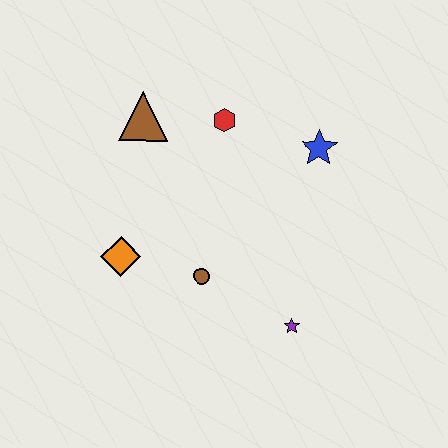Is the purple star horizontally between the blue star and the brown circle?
Yes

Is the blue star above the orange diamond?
Yes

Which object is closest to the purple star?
The brown circle is closest to the purple star.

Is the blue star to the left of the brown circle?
No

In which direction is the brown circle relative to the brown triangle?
The brown circle is below the brown triangle.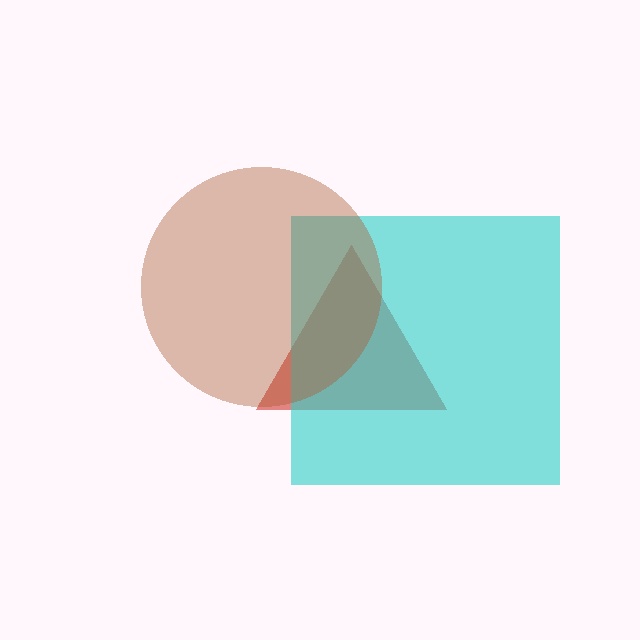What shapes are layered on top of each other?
The layered shapes are: a red triangle, a cyan square, a brown circle.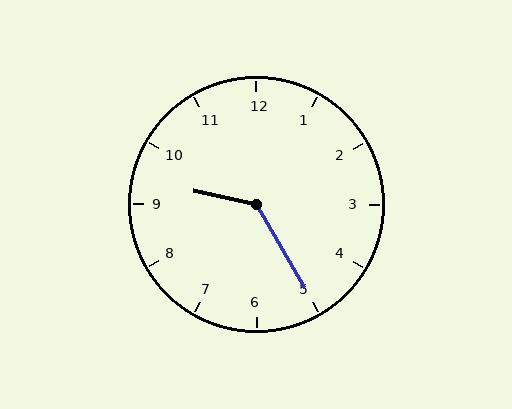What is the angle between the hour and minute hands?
Approximately 132 degrees.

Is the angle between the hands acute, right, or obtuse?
It is obtuse.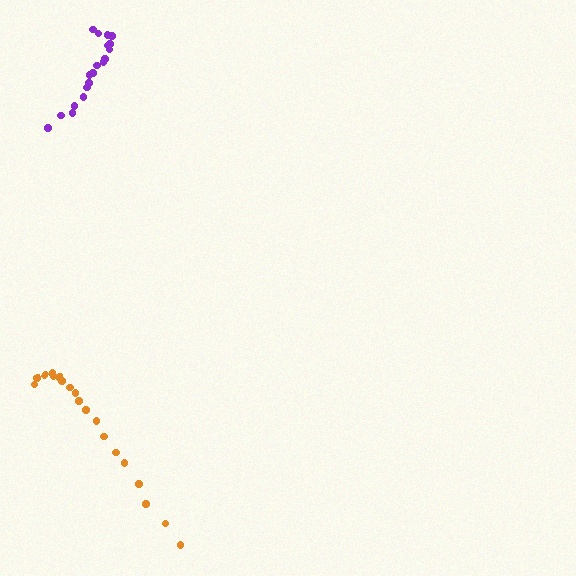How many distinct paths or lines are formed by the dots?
There are 2 distinct paths.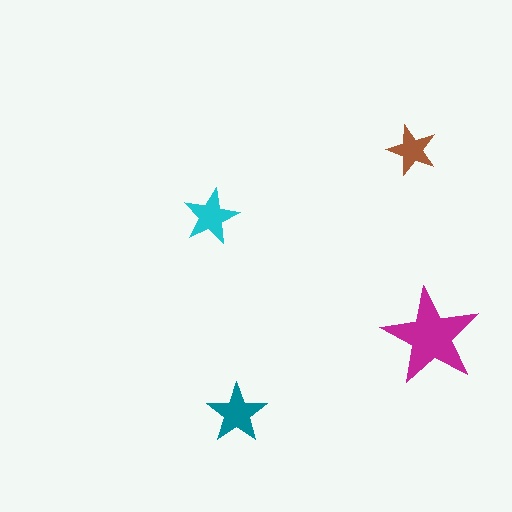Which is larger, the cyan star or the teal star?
The teal one.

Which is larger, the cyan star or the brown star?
The cyan one.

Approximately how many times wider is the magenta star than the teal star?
About 1.5 times wider.